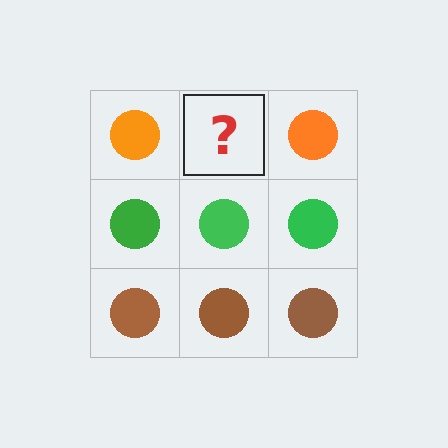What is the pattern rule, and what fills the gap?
The rule is that each row has a consistent color. The gap should be filled with an orange circle.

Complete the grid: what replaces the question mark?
The question mark should be replaced with an orange circle.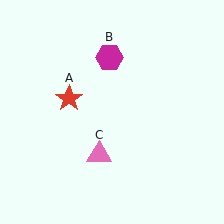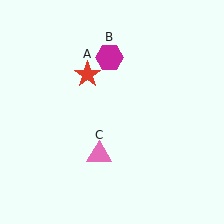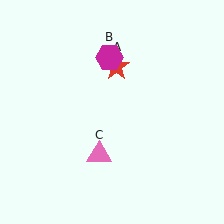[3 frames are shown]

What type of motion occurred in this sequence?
The red star (object A) rotated clockwise around the center of the scene.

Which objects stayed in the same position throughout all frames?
Magenta hexagon (object B) and pink triangle (object C) remained stationary.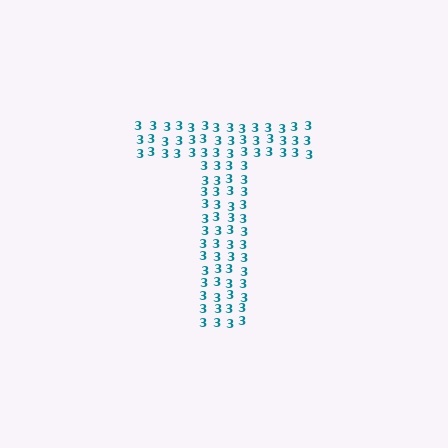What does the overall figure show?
The overall figure shows the letter T.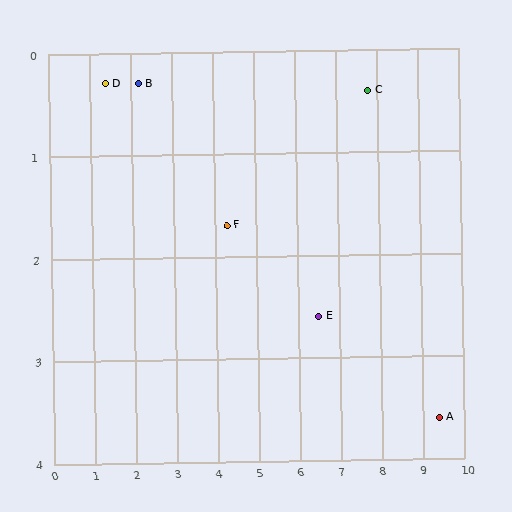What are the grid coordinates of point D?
Point D is at approximately (1.4, 0.3).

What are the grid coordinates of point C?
Point C is at approximately (7.8, 0.4).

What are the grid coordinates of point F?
Point F is at approximately (4.3, 1.7).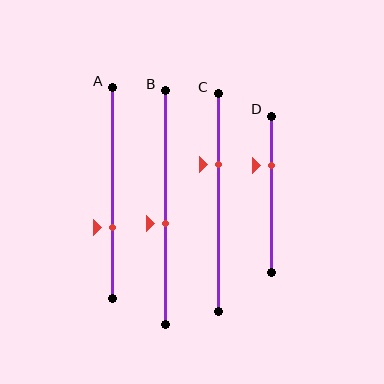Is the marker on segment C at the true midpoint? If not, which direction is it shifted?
No, the marker on segment C is shifted upward by about 18% of the segment length.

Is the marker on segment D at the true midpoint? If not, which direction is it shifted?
No, the marker on segment D is shifted upward by about 18% of the segment length.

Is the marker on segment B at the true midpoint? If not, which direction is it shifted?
No, the marker on segment B is shifted downward by about 7% of the segment length.